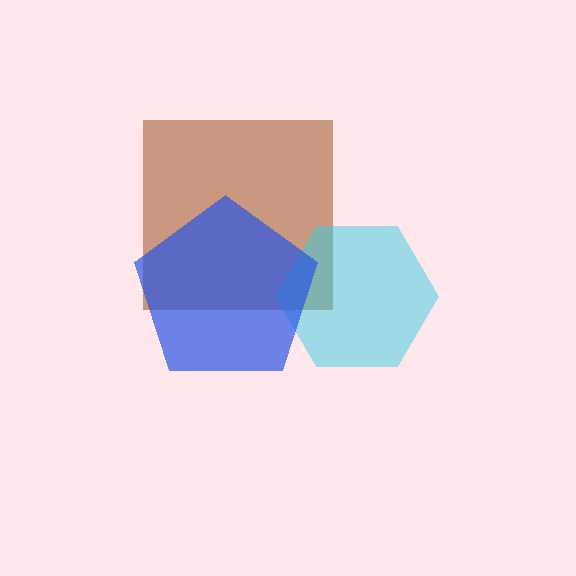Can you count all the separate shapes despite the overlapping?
Yes, there are 3 separate shapes.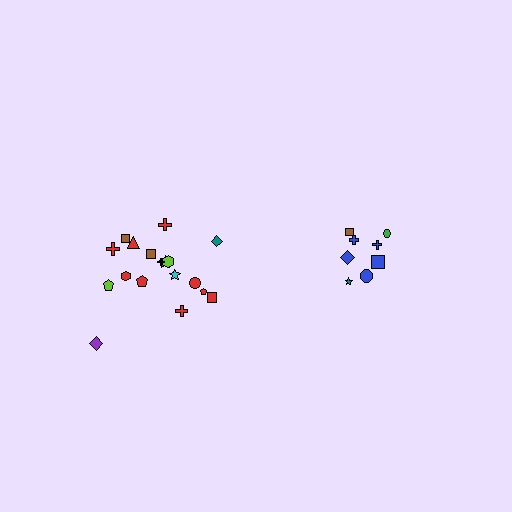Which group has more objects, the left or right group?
The left group.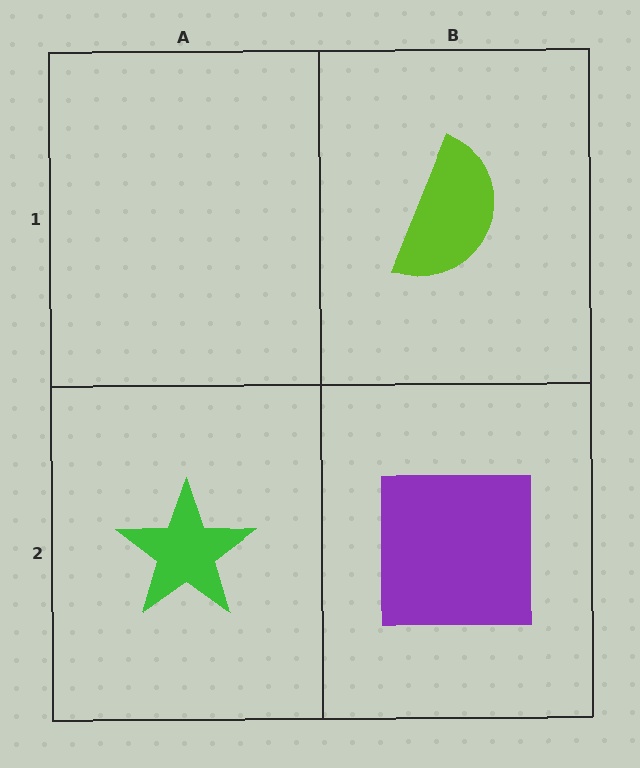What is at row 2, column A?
A green star.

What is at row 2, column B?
A purple square.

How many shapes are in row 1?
1 shape.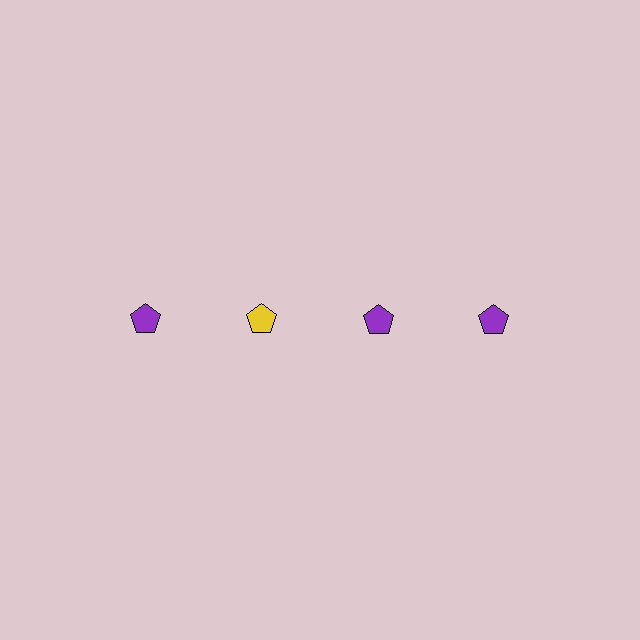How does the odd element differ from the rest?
It has a different color: yellow instead of purple.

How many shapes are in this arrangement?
There are 4 shapes arranged in a grid pattern.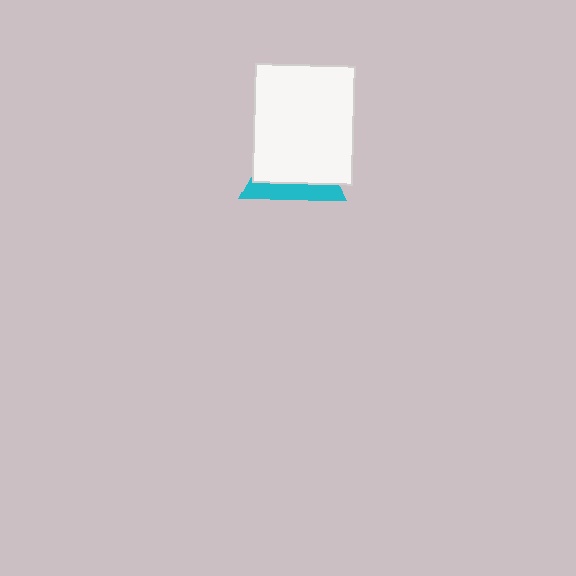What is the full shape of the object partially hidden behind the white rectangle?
The partially hidden object is a cyan triangle.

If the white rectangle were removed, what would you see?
You would see the complete cyan triangle.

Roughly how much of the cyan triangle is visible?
A small part of it is visible (roughly 31%).